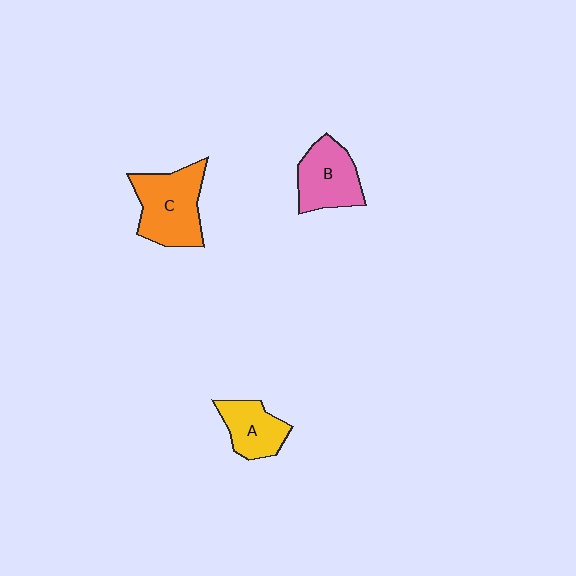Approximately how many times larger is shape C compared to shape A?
Approximately 1.5 times.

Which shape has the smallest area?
Shape A (yellow).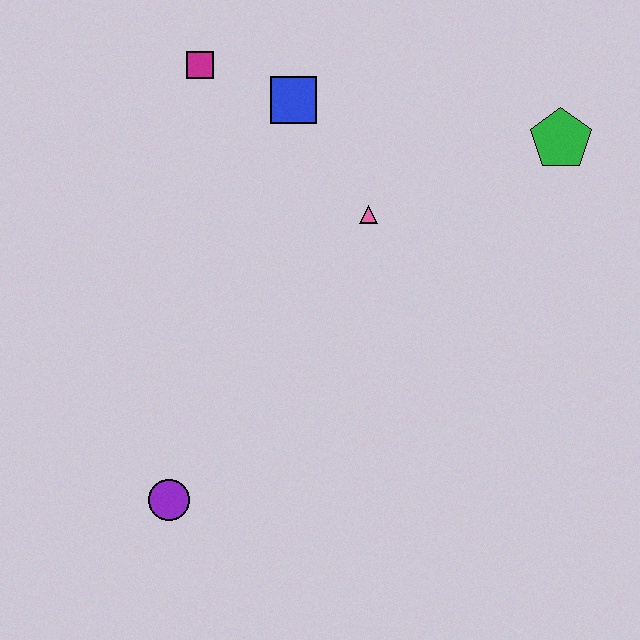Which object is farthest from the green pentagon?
The purple circle is farthest from the green pentagon.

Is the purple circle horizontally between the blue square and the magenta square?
No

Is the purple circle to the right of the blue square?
No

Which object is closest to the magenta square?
The blue square is closest to the magenta square.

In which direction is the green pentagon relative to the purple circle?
The green pentagon is to the right of the purple circle.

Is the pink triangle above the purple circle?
Yes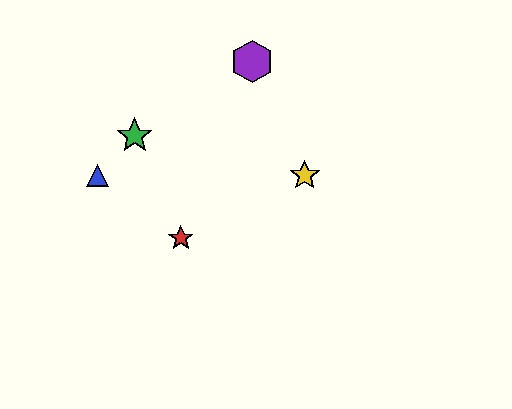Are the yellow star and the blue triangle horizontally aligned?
Yes, both are at y≈175.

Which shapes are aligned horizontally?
The blue triangle, the yellow star are aligned horizontally.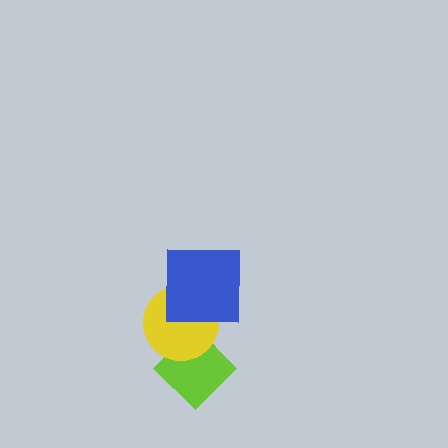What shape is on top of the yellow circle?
The blue square is on top of the yellow circle.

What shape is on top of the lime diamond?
The yellow circle is on top of the lime diamond.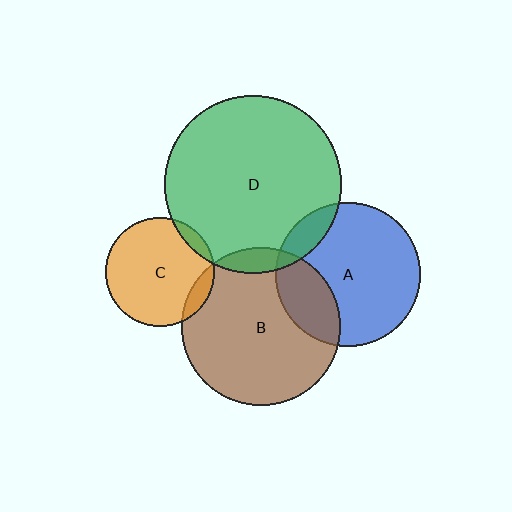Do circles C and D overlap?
Yes.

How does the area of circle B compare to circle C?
Approximately 2.1 times.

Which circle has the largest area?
Circle D (green).